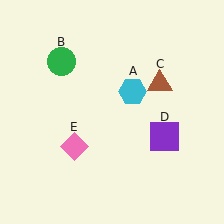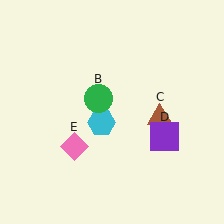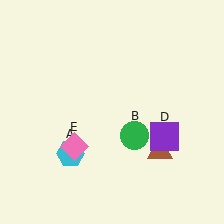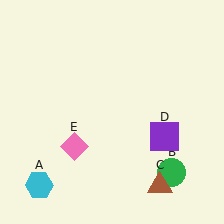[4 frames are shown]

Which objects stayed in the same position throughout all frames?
Purple square (object D) and pink diamond (object E) remained stationary.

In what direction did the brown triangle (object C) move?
The brown triangle (object C) moved down.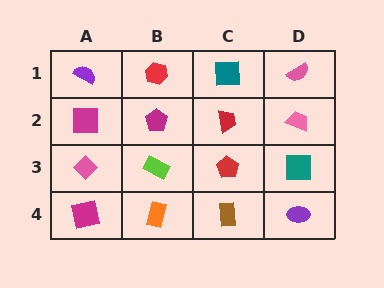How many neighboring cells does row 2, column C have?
4.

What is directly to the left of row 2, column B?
A magenta square.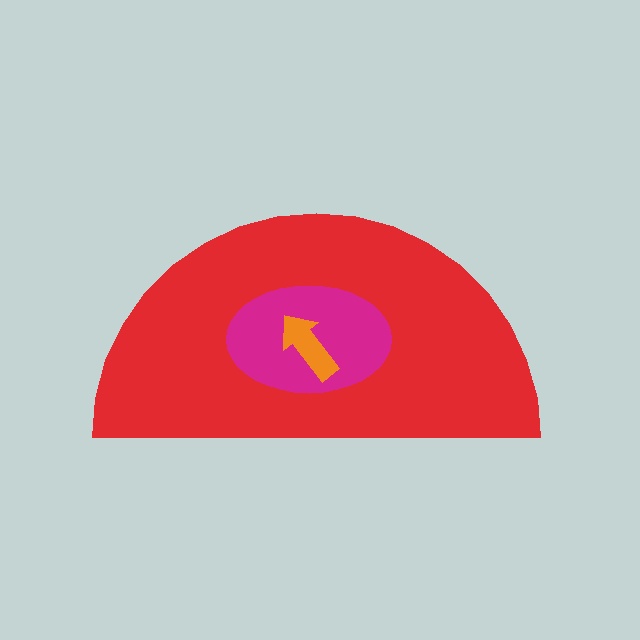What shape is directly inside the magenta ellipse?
The orange arrow.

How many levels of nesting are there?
3.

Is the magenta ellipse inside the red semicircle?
Yes.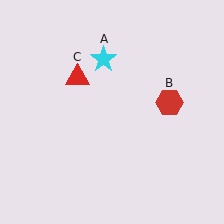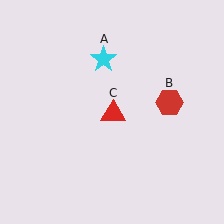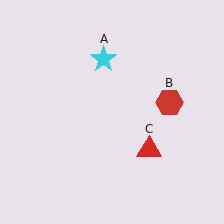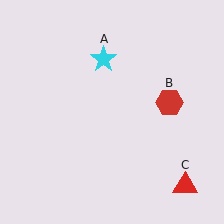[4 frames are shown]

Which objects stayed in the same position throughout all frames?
Cyan star (object A) and red hexagon (object B) remained stationary.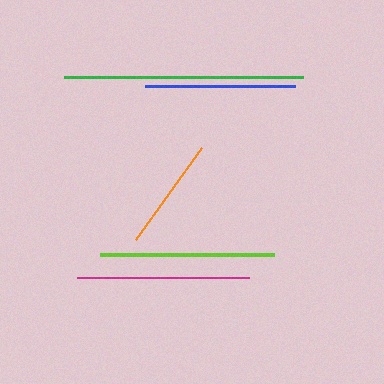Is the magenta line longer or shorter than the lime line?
The lime line is longer than the magenta line.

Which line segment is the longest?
The green line is the longest at approximately 239 pixels.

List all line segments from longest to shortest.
From longest to shortest: green, lime, magenta, blue, orange.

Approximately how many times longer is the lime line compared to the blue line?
The lime line is approximately 1.2 times the length of the blue line.